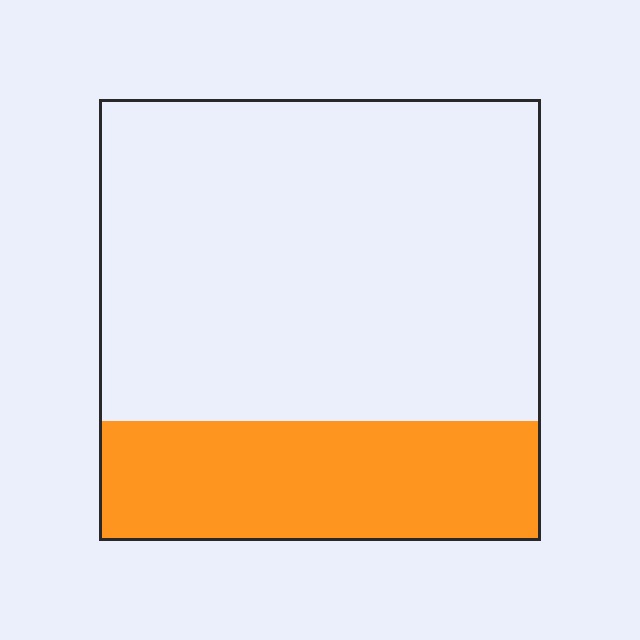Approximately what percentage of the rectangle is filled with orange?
Approximately 25%.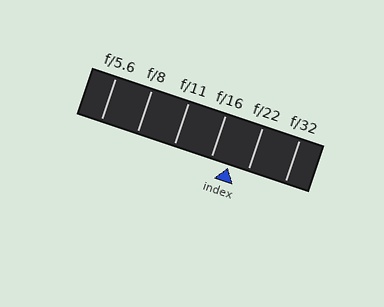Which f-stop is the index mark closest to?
The index mark is closest to f/16.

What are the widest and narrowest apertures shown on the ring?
The widest aperture shown is f/5.6 and the narrowest is f/32.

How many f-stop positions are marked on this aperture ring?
There are 6 f-stop positions marked.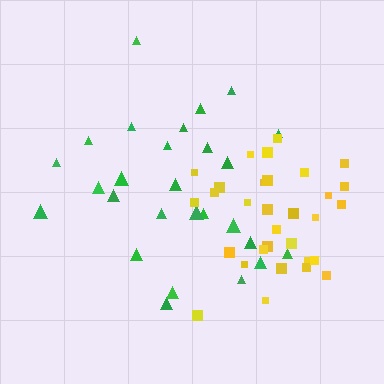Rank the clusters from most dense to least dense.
yellow, green.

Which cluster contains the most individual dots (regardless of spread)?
Yellow (31).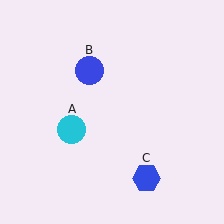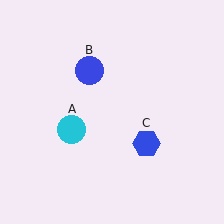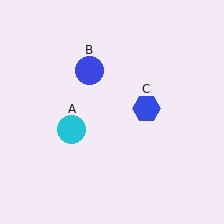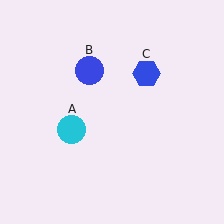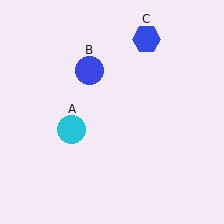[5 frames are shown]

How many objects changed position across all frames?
1 object changed position: blue hexagon (object C).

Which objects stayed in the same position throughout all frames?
Cyan circle (object A) and blue circle (object B) remained stationary.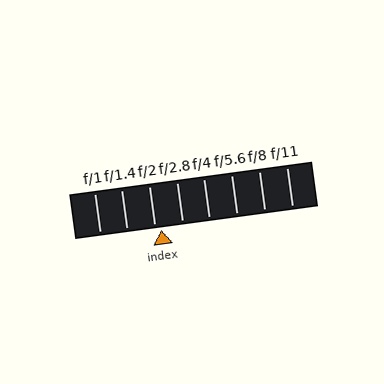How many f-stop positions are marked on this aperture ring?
There are 8 f-stop positions marked.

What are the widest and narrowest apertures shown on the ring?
The widest aperture shown is f/1 and the narrowest is f/11.